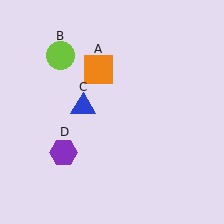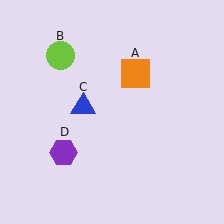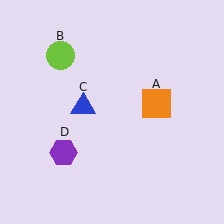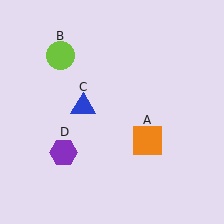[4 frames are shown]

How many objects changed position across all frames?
1 object changed position: orange square (object A).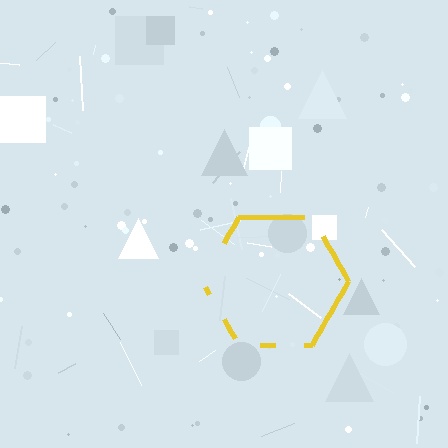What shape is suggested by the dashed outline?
The dashed outline suggests a hexagon.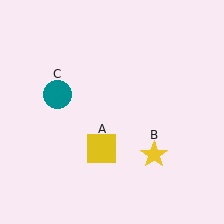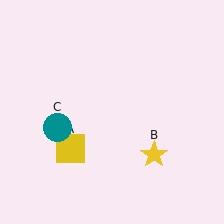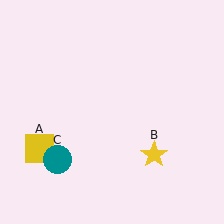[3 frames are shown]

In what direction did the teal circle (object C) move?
The teal circle (object C) moved down.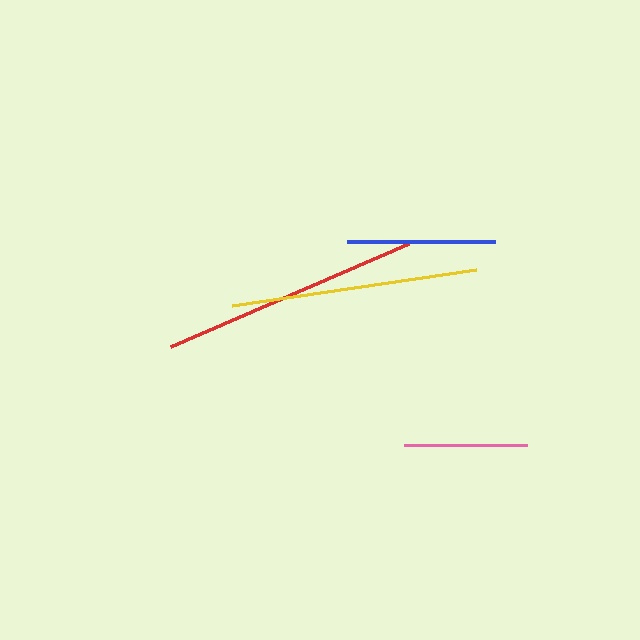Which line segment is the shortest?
The pink line is the shortest at approximately 123 pixels.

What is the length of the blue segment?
The blue segment is approximately 149 pixels long.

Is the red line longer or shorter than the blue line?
The red line is longer than the blue line.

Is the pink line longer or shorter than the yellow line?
The yellow line is longer than the pink line.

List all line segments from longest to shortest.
From longest to shortest: red, yellow, blue, pink.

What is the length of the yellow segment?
The yellow segment is approximately 247 pixels long.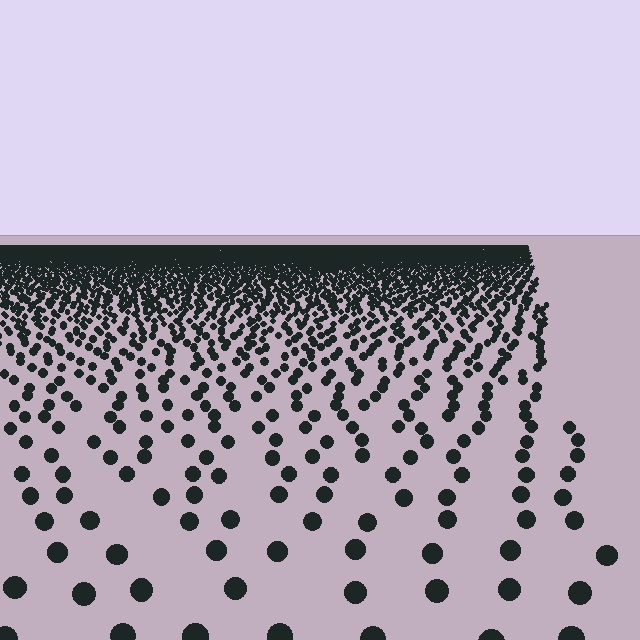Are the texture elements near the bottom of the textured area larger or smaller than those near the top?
Larger. Near the bottom, elements are closer to the viewer and appear at a bigger on-screen size.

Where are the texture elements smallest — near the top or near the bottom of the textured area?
Near the top.